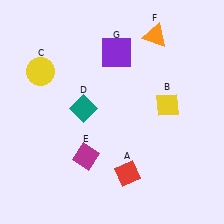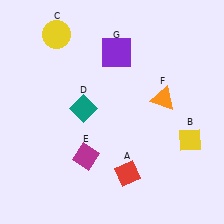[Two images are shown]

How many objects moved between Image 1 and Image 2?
3 objects moved between the two images.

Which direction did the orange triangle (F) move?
The orange triangle (F) moved down.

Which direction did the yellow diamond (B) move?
The yellow diamond (B) moved down.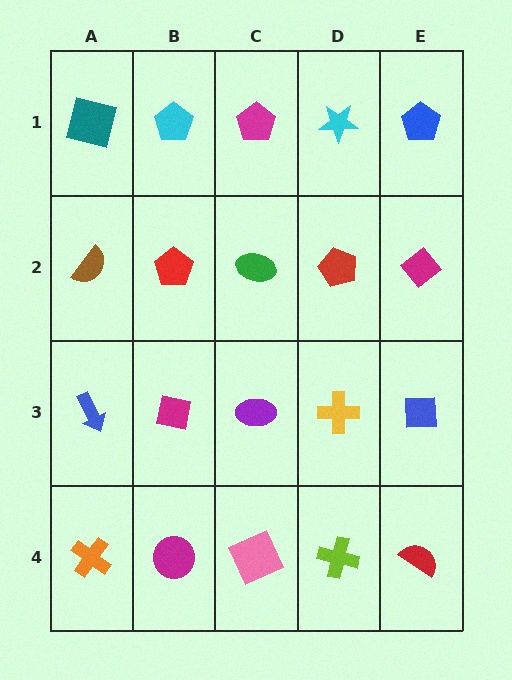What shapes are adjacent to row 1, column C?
A green ellipse (row 2, column C), a cyan pentagon (row 1, column B), a cyan star (row 1, column D).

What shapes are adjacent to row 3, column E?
A magenta diamond (row 2, column E), a red semicircle (row 4, column E), a yellow cross (row 3, column D).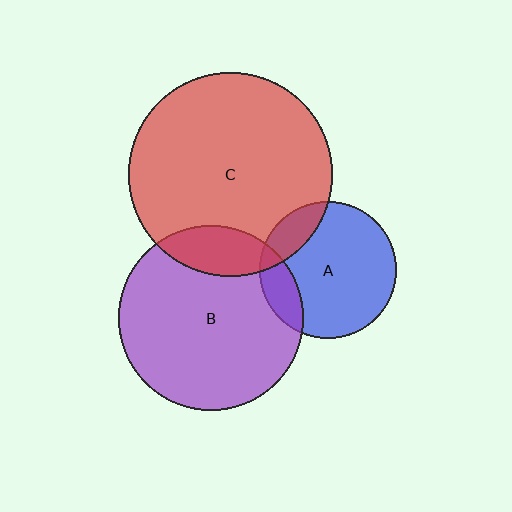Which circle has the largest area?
Circle C (red).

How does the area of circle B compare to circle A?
Approximately 1.8 times.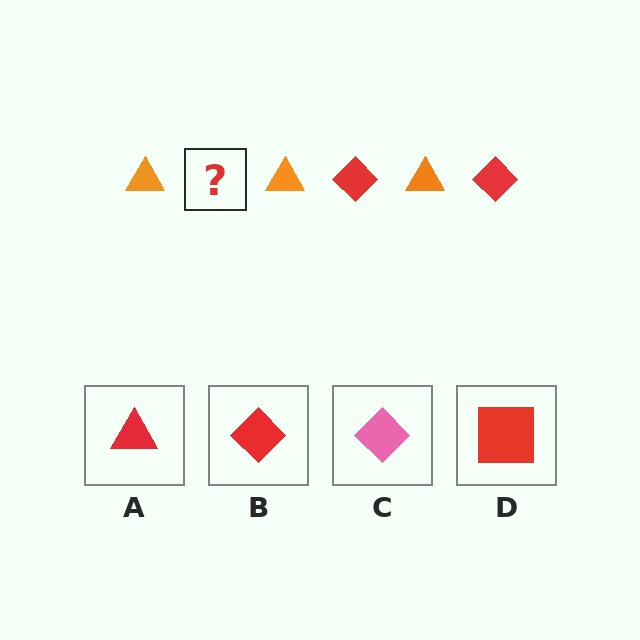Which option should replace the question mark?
Option B.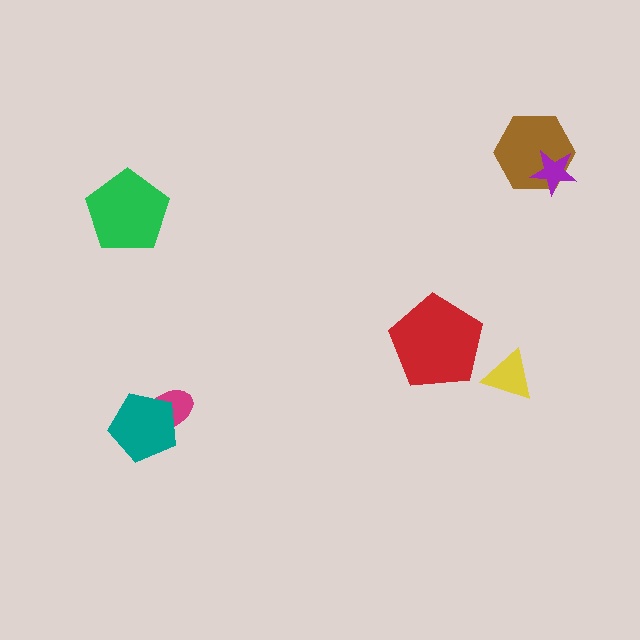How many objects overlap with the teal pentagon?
1 object overlaps with the teal pentagon.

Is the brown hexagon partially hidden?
Yes, it is partially covered by another shape.